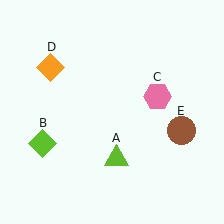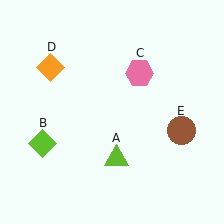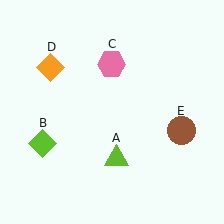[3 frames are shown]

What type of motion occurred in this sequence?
The pink hexagon (object C) rotated counterclockwise around the center of the scene.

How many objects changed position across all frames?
1 object changed position: pink hexagon (object C).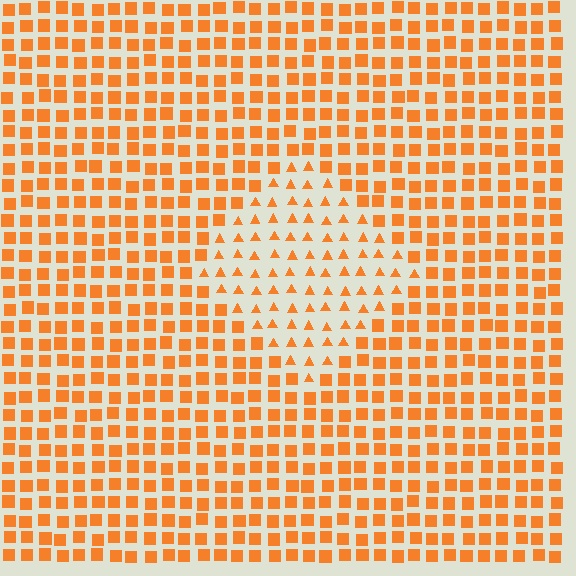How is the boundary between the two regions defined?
The boundary is defined by a change in element shape: triangles inside vs. squares outside. All elements share the same color and spacing.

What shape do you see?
I see a diamond.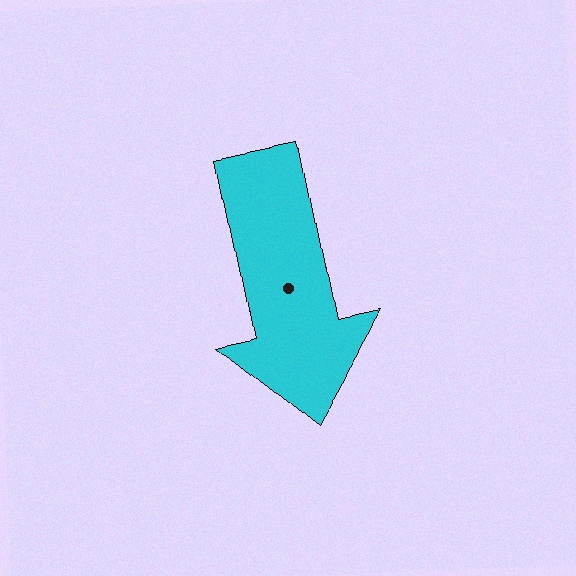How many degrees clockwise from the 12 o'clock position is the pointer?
Approximately 169 degrees.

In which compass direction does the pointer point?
South.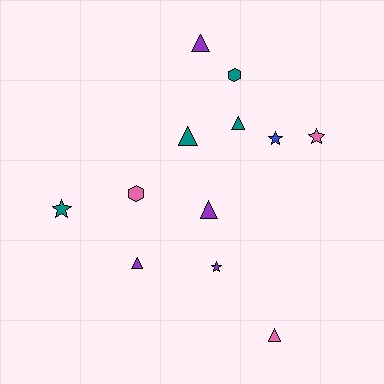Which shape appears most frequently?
Triangle, with 6 objects.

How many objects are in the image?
There are 12 objects.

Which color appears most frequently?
Purple, with 4 objects.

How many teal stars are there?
There is 1 teal star.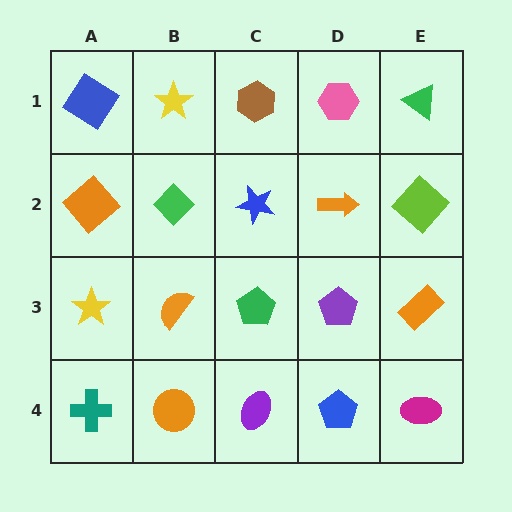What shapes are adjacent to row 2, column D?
A pink hexagon (row 1, column D), a purple pentagon (row 3, column D), a blue star (row 2, column C), a lime diamond (row 2, column E).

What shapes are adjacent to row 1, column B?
A green diamond (row 2, column B), a blue diamond (row 1, column A), a brown hexagon (row 1, column C).